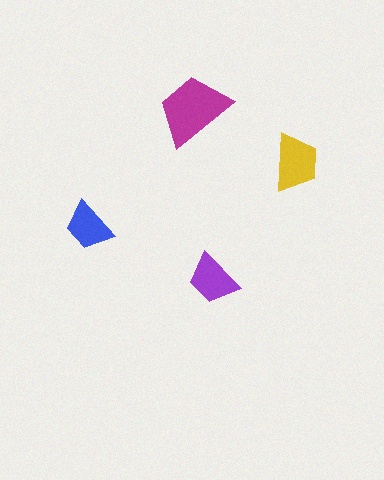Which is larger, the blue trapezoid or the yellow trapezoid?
The yellow one.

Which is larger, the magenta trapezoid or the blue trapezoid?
The magenta one.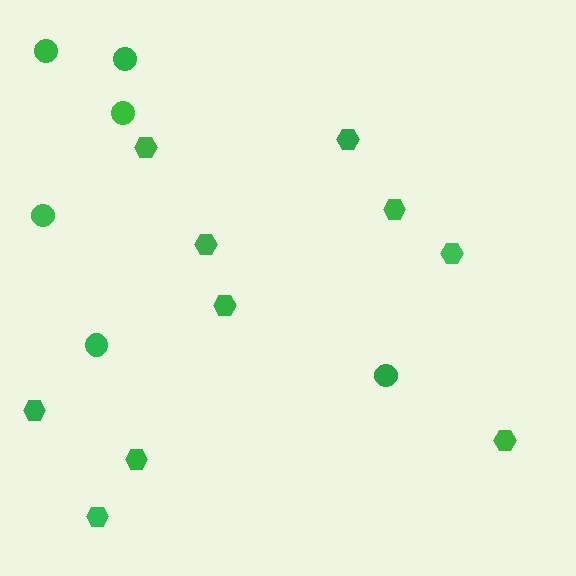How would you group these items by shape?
There are 2 groups: one group of circles (6) and one group of hexagons (10).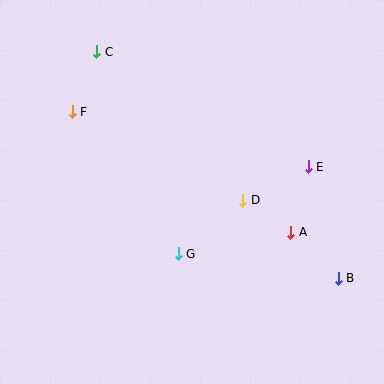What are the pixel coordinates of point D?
Point D is at (243, 200).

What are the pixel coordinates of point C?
Point C is at (97, 52).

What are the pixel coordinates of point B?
Point B is at (338, 278).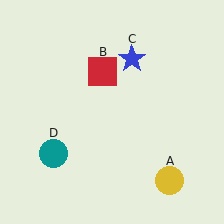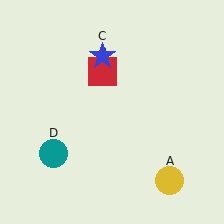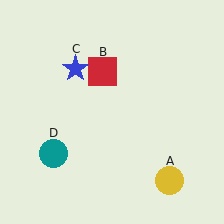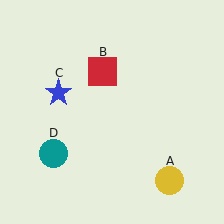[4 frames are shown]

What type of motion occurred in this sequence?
The blue star (object C) rotated counterclockwise around the center of the scene.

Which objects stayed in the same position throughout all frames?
Yellow circle (object A) and red square (object B) and teal circle (object D) remained stationary.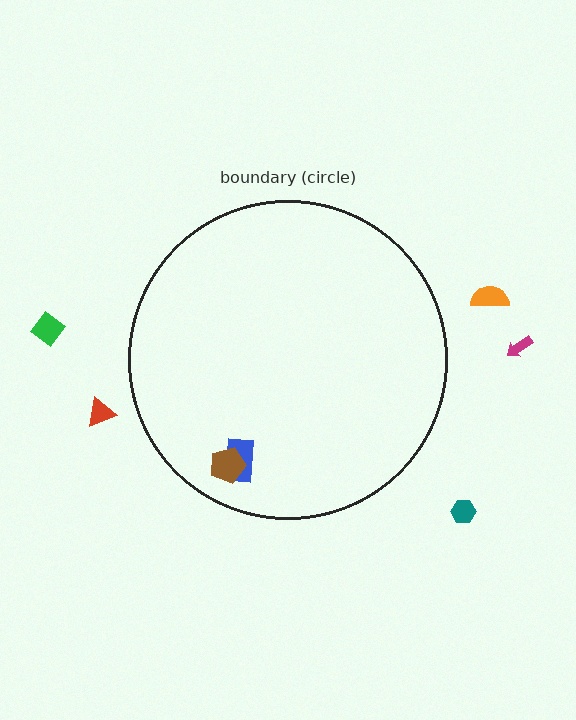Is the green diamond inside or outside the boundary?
Outside.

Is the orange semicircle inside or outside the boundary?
Outside.